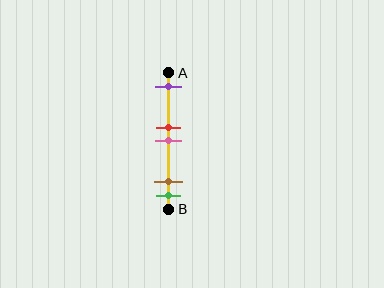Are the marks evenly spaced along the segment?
No, the marks are not evenly spaced.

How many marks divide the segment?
There are 5 marks dividing the segment.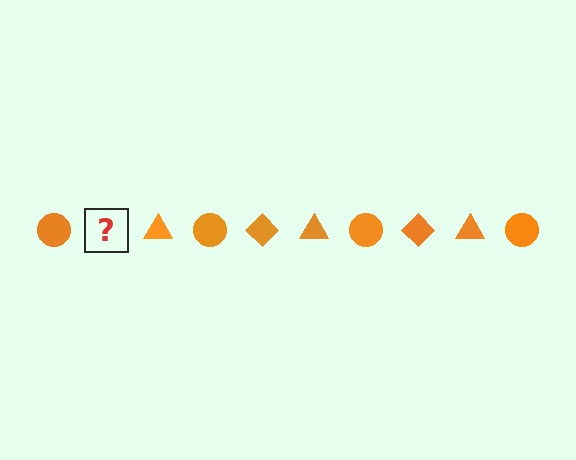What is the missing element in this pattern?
The missing element is an orange diamond.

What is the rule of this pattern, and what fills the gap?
The rule is that the pattern cycles through circle, diamond, triangle shapes in orange. The gap should be filled with an orange diamond.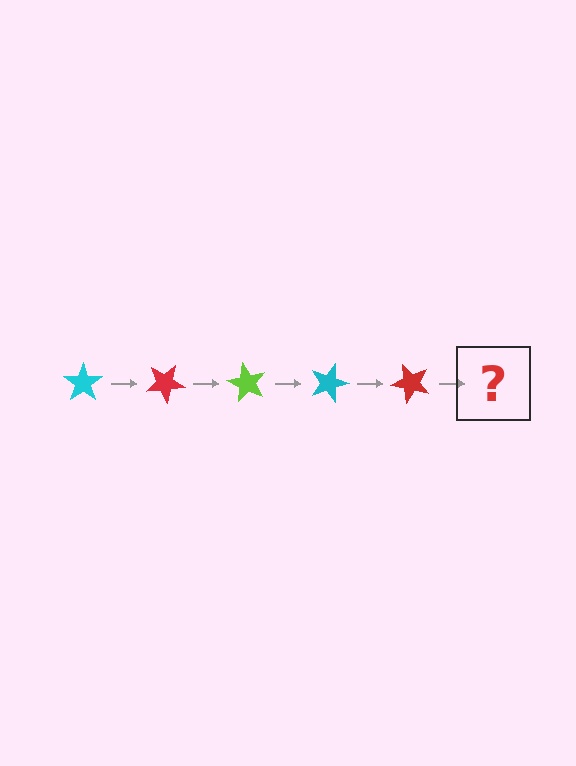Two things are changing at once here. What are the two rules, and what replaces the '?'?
The two rules are that it rotates 30 degrees each step and the color cycles through cyan, red, and lime. The '?' should be a lime star, rotated 150 degrees from the start.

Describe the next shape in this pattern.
It should be a lime star, rotated 150 degrees from the start.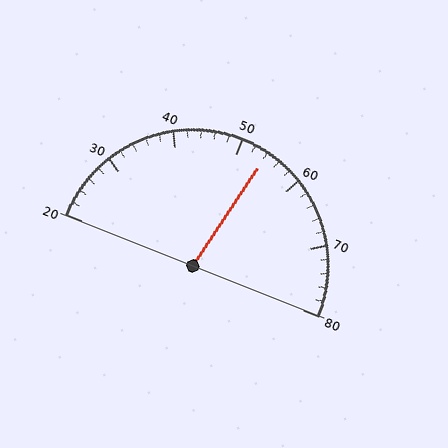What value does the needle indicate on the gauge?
The needle indicates approximately 54.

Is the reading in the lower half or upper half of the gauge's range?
The reading is in the upper half of the range (20 to 80).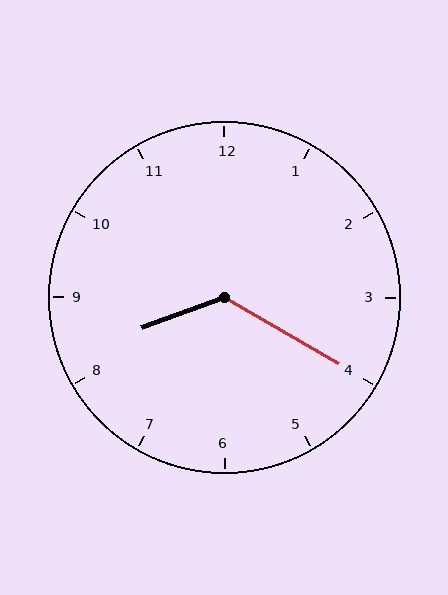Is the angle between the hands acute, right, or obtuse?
It is obtuse.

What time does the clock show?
8:20.